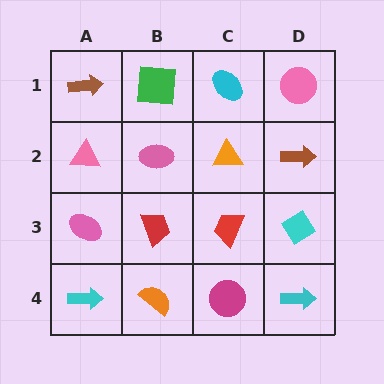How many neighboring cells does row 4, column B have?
3.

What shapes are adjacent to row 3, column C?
An orange triangle (row 2, column C), a magenta circle (row 4, column C), a red trapezoid (row 3, column B), a cyan diamond (row 3, column D).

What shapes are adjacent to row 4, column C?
A red trapezoid (row 3, column C), an orange semicircle (row 4, column B), a cyan arrow (row 4, column D).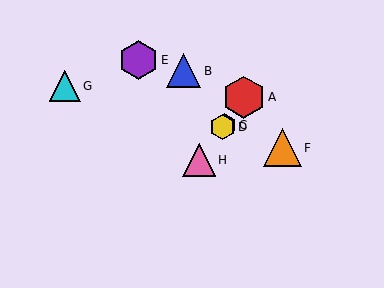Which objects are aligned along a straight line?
Objects A, C, D, H are aligned along a straight line.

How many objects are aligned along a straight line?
4 objects (A, C, D, H) are aligned along a straight line.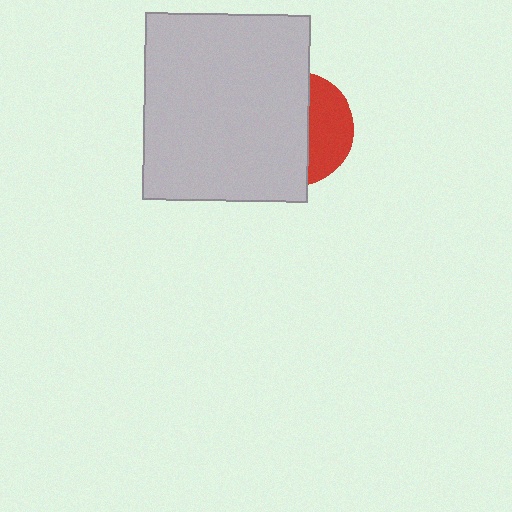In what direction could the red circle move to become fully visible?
The red circle could move right. That would shift it out from behind the light gray rectangle entirely.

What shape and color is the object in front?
The object in front is a light gray rectangle.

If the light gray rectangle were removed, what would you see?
You would see the complete red circle.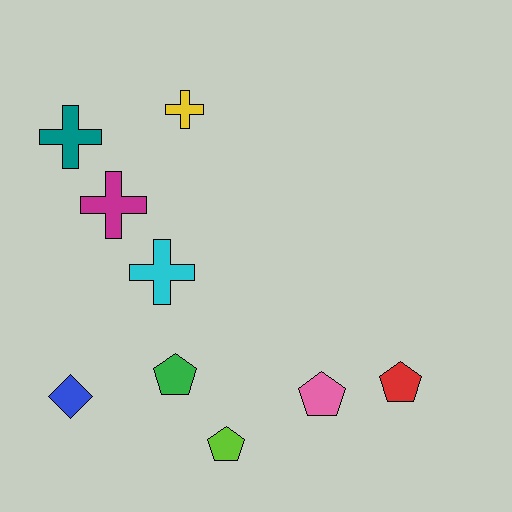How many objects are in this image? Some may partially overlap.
There are 9 objects.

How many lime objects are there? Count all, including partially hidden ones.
There is 1 lime object.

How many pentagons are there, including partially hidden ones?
There are 4 pentagons.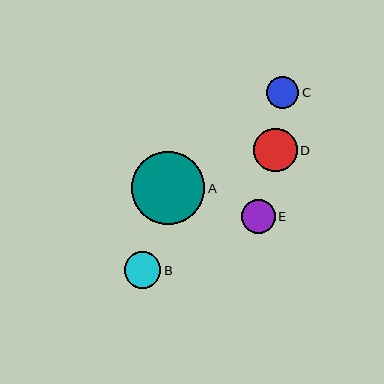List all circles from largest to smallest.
From largest to smallest: A, D, B, E, C.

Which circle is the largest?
Circle A is the largest with a size of approximately 73 pixels.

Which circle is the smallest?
Circle C is the smallest with a size of approximately 32 pixels.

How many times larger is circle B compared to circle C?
Circle B is approximately 1.1 times the size of circle C.